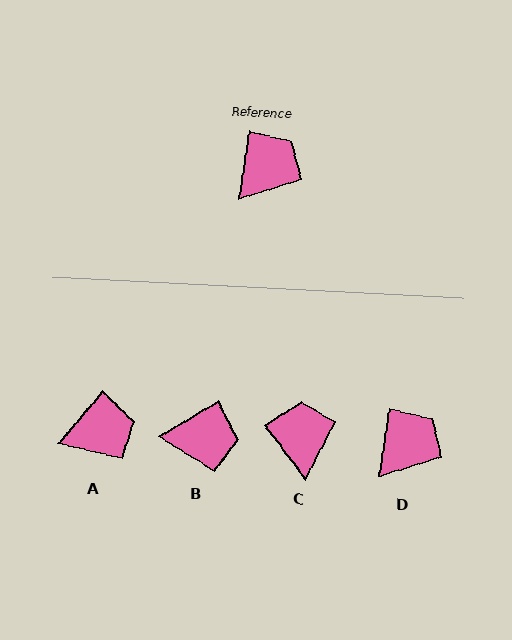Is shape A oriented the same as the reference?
No, it is off by about 31 degrees.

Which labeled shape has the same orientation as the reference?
D.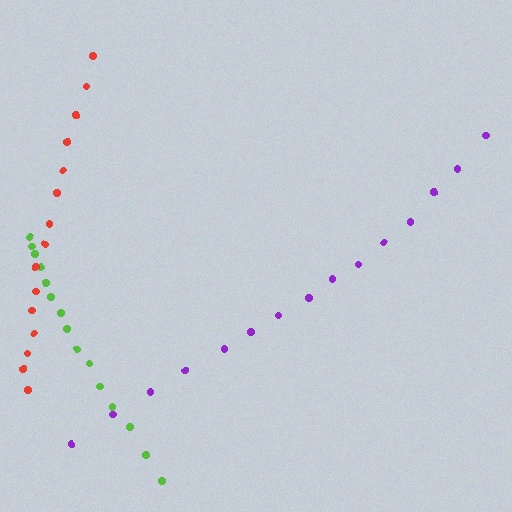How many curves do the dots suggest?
There are 3 distinct paths.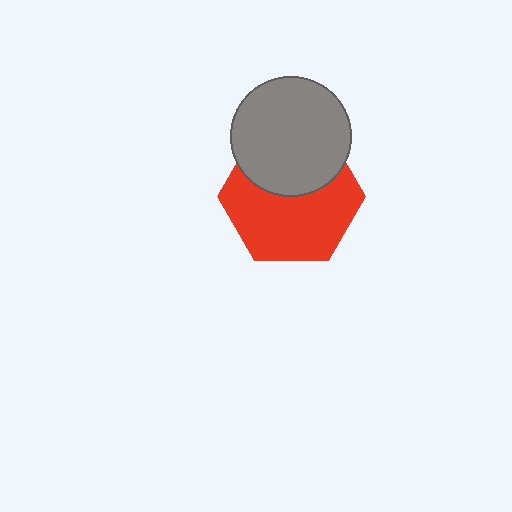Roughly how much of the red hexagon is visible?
About half of it is visible (roughly 62%).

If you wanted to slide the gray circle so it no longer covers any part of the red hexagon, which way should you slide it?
Slide it up — that is the most direct way to separate the two shapes.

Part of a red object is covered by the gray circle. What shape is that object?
It is a hexagon.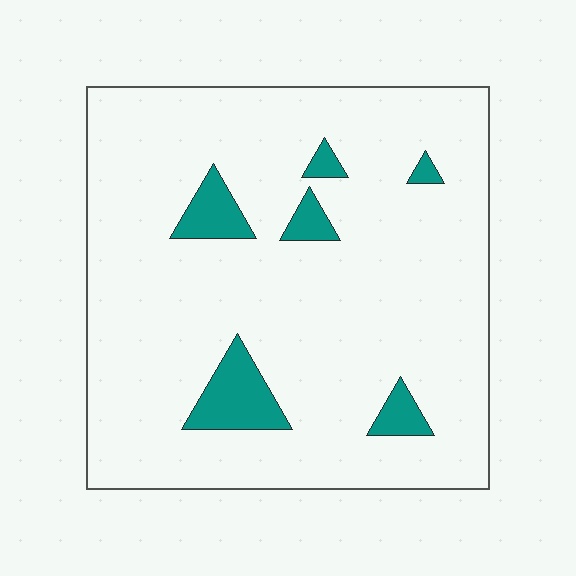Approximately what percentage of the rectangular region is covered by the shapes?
Approximately 10%.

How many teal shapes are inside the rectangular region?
6.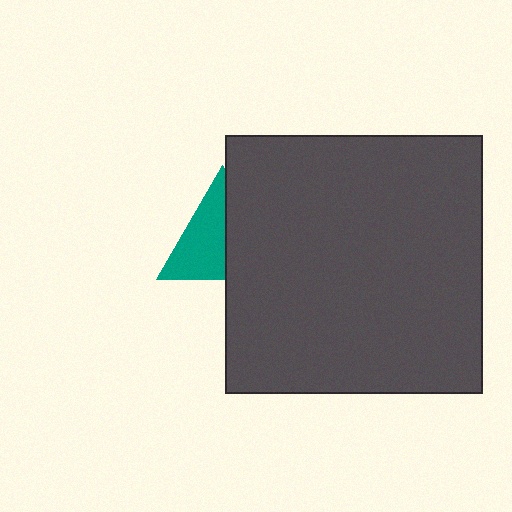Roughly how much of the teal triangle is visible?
About half of it is visible (roughly 54%).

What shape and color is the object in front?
The object in front is a dark gray square.